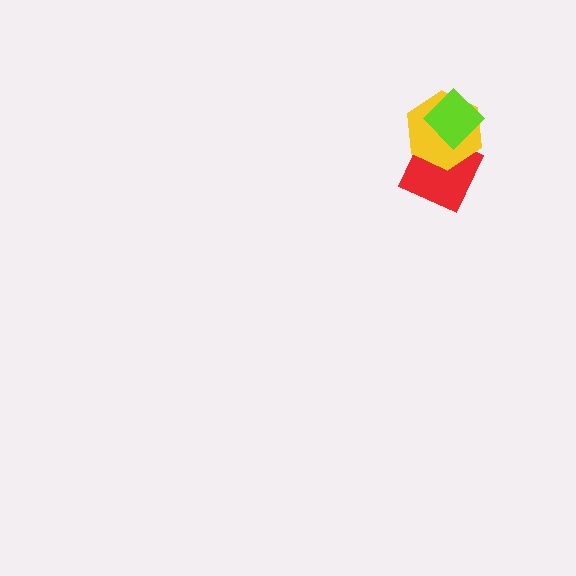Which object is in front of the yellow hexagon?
The lime diamond is in front of the yellow hexagon.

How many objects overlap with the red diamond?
2 objects overlap with the red diamond.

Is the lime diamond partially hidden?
No, no other shape covers it.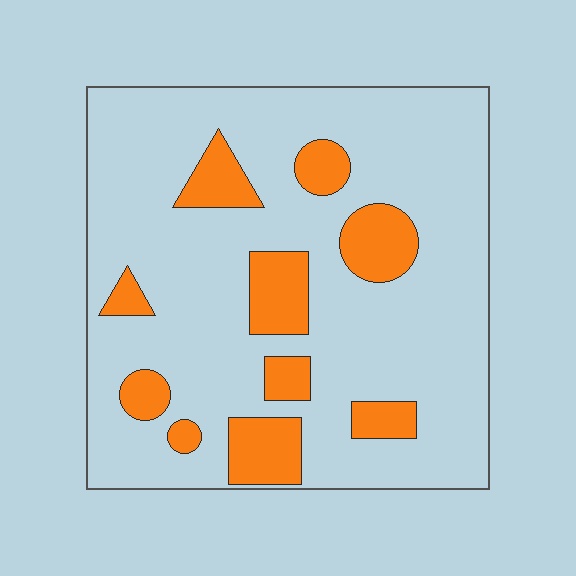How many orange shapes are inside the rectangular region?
10.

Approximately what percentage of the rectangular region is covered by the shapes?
Approximately 20%.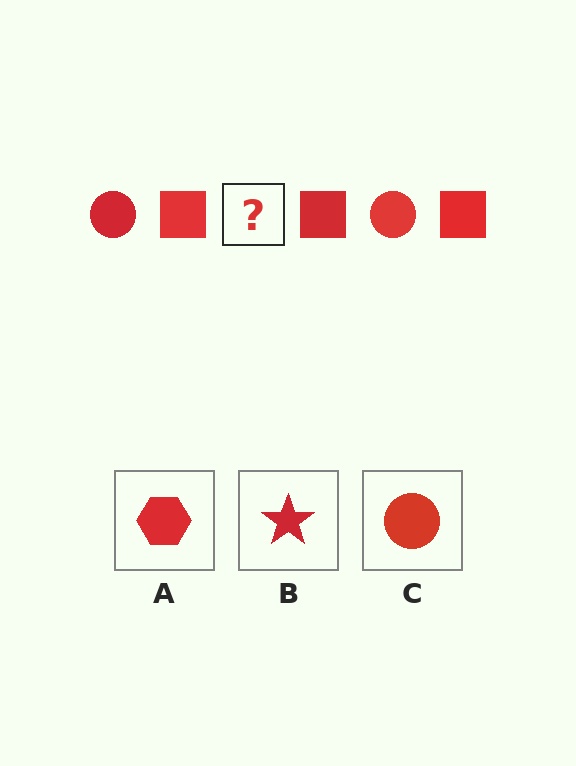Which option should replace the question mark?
Option C.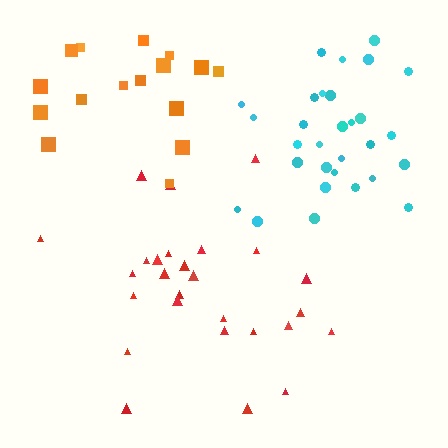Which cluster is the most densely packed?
Cyan.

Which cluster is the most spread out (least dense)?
Red.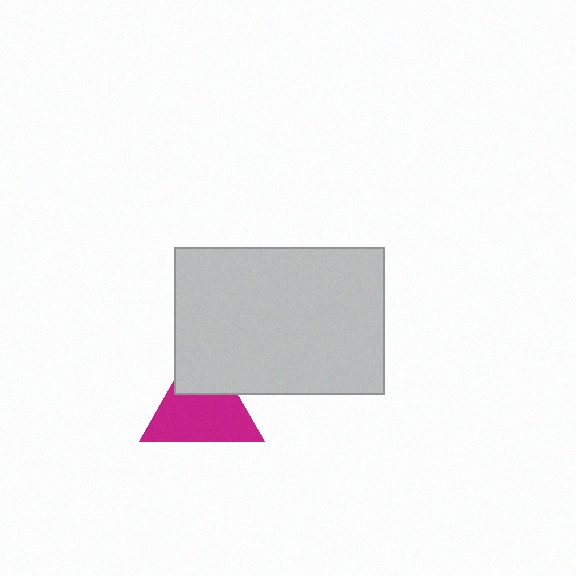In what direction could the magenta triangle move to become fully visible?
The magenta triangle could move down. That would shift it out from behind the light gray rectangle entirely.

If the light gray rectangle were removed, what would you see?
You would see the complete magenta triangle.